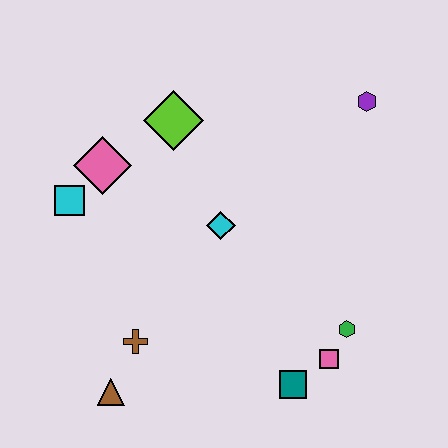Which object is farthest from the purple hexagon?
The brown triangle is farthest from the purple hexagon.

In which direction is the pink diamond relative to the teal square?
The pink diamond is above the teal square.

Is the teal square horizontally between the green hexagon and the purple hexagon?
No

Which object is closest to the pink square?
The green hexagon is closest to the pink square.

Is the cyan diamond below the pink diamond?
Yes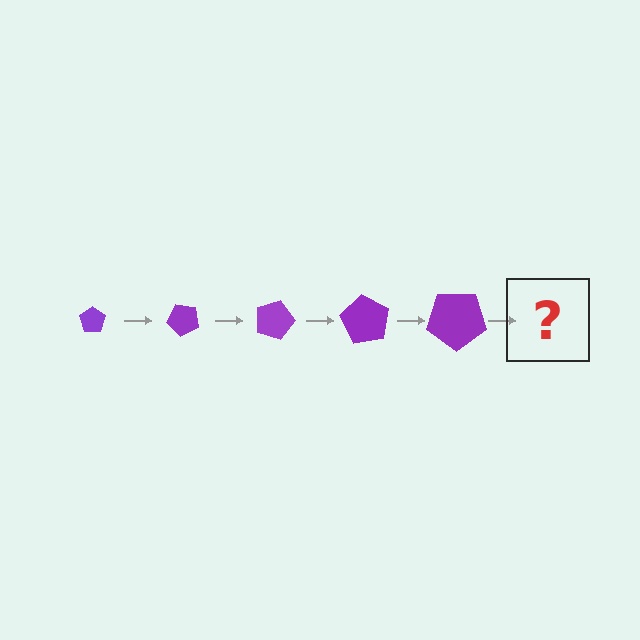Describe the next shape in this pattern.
It should be a pentagon, larger than the previous one and rotated 225 degrees from the start.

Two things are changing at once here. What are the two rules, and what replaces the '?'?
The two rules are that the pentagon grows larger each step and it rotates 45 degrees each step. The '?' should be a pentagon, larger than the previous one and rotated 225 degrees from the start.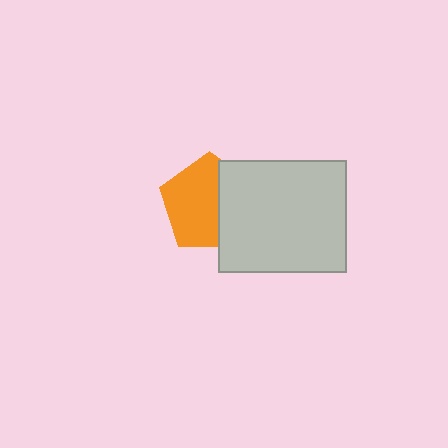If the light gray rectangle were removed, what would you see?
You would see the complete orange pentagon.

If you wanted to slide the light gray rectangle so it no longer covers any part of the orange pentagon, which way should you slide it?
Slide it right — that is the most direct way to separate the two shapes.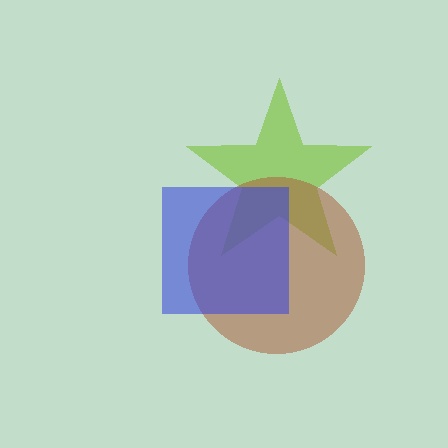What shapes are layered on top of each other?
The layered shapes are: a lime star, a brown circle, a blue square.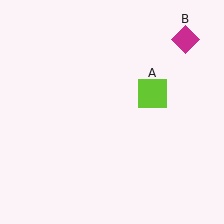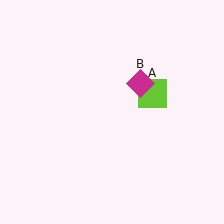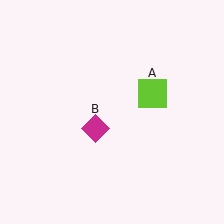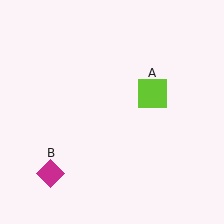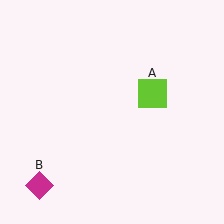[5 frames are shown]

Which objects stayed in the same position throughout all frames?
Lime square (object A) remained stationary.